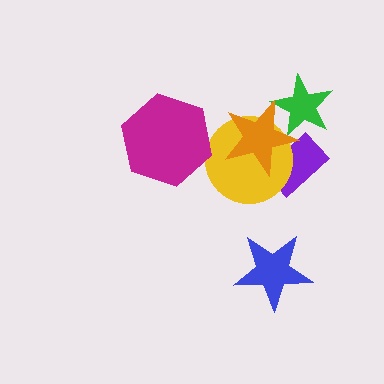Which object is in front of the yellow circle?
The orange star is in front of the yellow circle.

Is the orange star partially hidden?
No, no other shape covers it.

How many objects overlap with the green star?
1 object overlaps with the green star.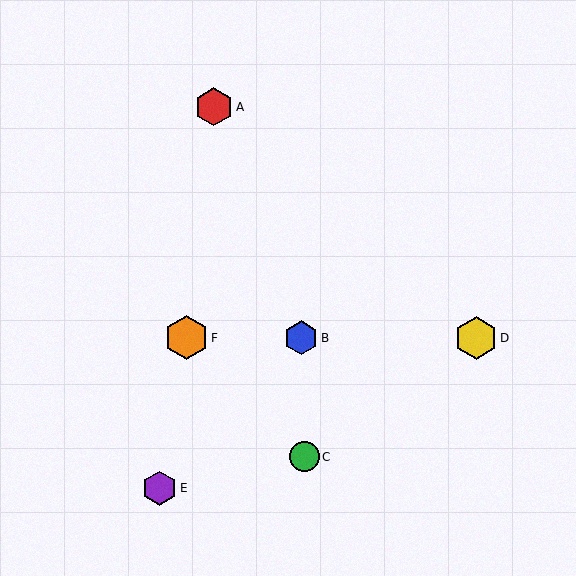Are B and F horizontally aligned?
Yes, both are at y≈338.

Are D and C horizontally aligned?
No, D is at y≈338 and C is at y≈457.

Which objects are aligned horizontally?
Objects B, D, F are aligned horizontally.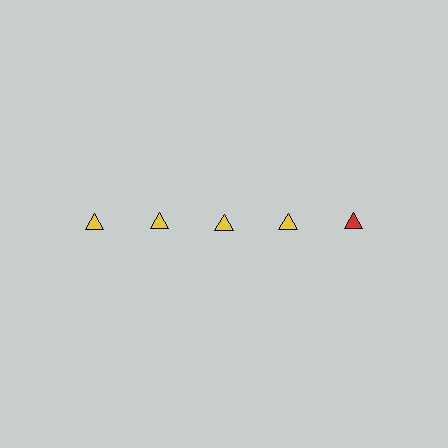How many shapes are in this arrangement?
There are 5 shapes arranged in a grid pattern.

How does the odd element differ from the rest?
It has a different color: red instead of yellow.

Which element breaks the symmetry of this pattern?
The red triangle in the top row, rightmost column breaks the symmetry. All other shapes are yellow triangles.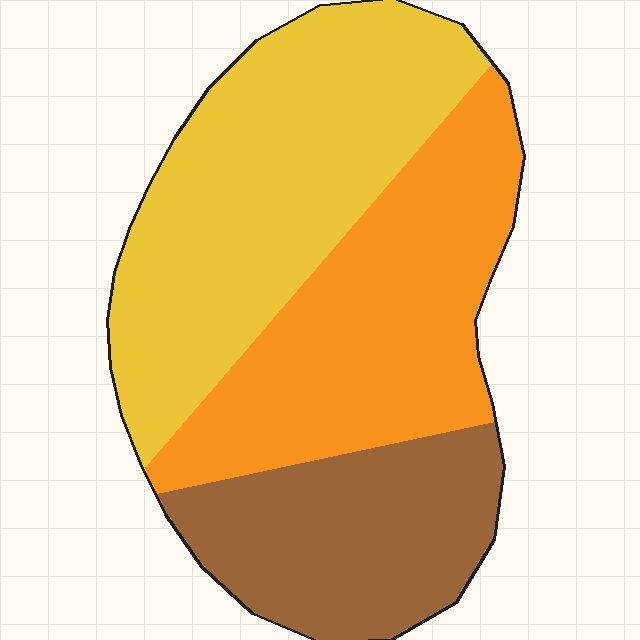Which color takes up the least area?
Brown, at roughly 25%.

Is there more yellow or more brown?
Yellow.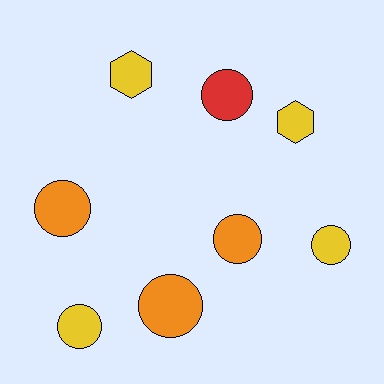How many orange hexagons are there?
There are no orange hexagons.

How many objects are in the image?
There are 8 objects.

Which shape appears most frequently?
Circle, with 6 objects.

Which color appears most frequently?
Yellow, with 4 objects.